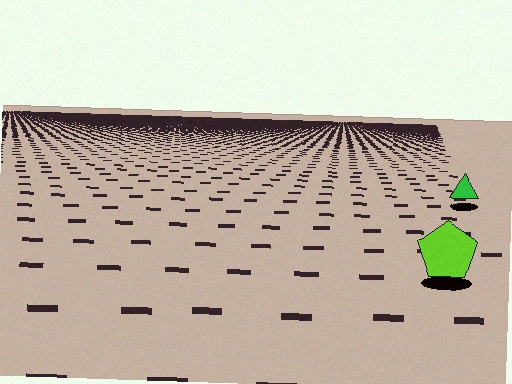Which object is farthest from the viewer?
The green triangle is farthest from the viewer. It appears smaller and the ground texture around it is denser.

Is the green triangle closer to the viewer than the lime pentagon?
No. The lime pentagon is closer — you can tell from the texture gradient: the ground texture is coarser near it.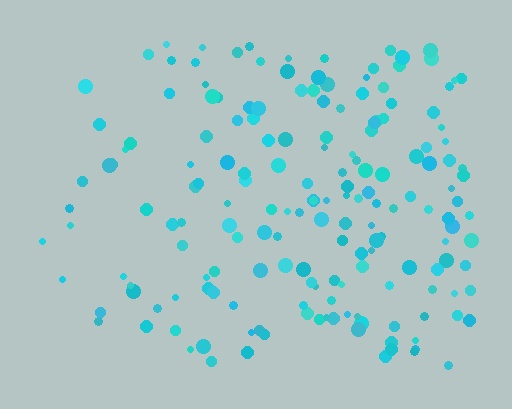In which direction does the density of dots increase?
From left to right, with the right side densest.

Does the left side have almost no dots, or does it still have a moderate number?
Still a moderate number, just noticeably fewer than the right.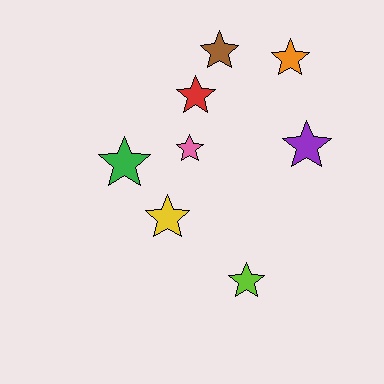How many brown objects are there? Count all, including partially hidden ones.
There is 1 brown object.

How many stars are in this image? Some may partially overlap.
There are 8 stars.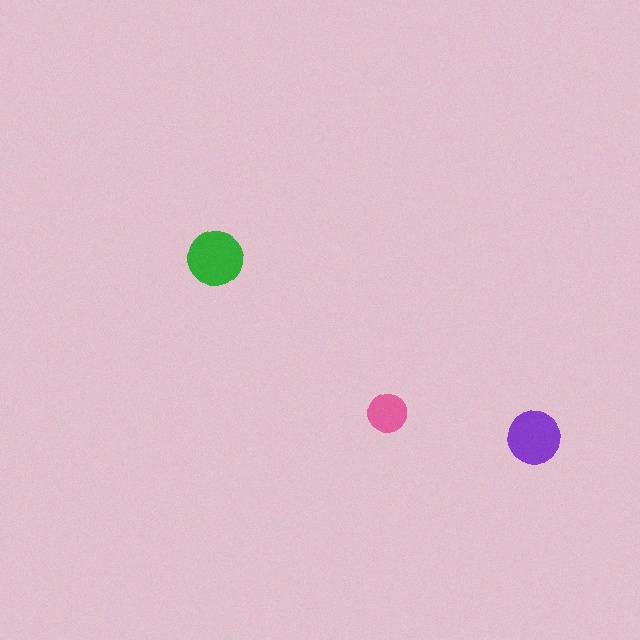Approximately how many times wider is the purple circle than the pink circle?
About 1.5 times wider.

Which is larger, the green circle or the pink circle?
The green one.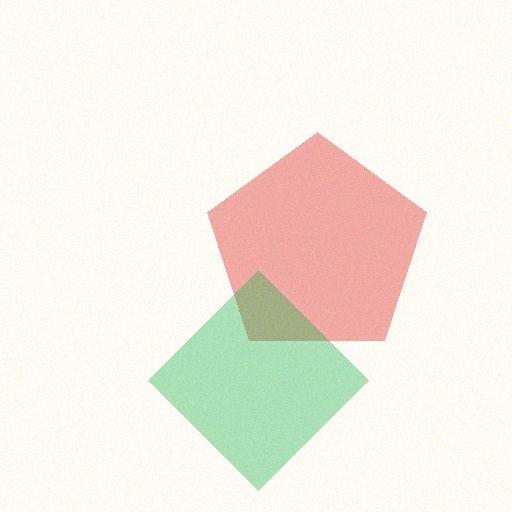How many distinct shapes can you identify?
There are 2 distinct shapes: a red pentagon, a green diamond.